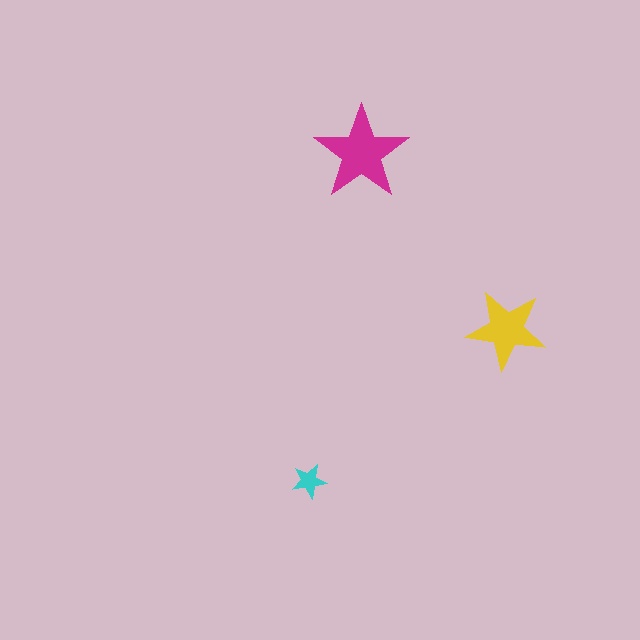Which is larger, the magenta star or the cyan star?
The magenta one.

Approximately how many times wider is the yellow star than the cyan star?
About 2.5 times wider.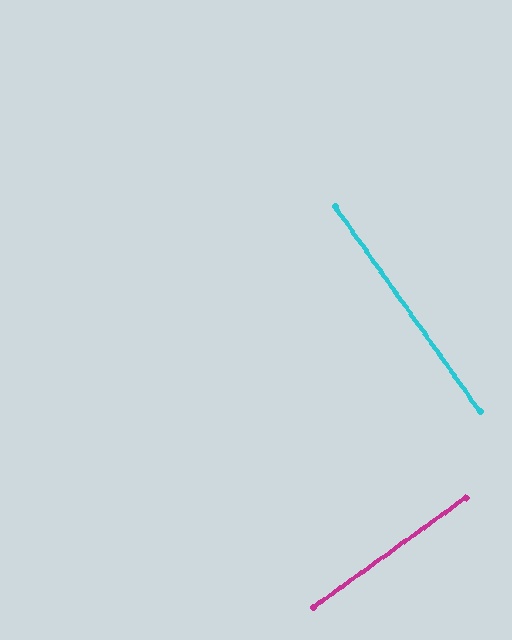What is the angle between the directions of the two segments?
Approximately 89 degrees.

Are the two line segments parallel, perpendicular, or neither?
Perpendicular — they meet at approximately 89°.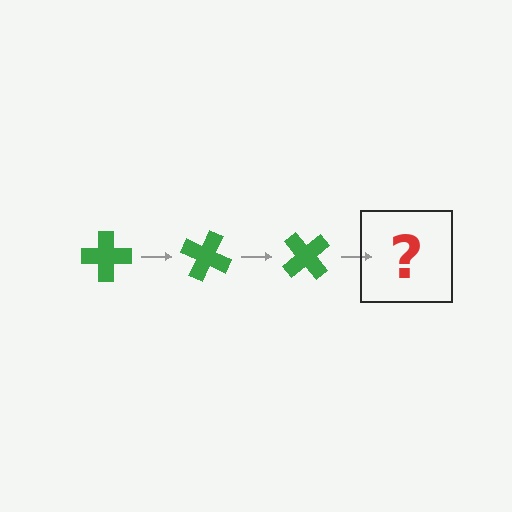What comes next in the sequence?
The next element should be a green cross rotated 75 degrees.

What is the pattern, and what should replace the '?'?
The pattern is that the cross rotates 25 degrees each step. The '?' should be a green cross rotated 75 degrees.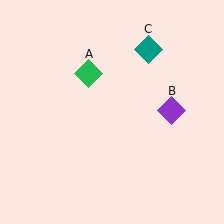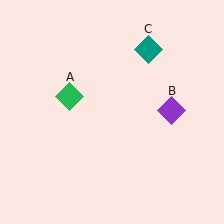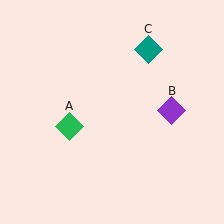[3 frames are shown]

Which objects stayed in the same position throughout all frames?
Purple diamond (object B) and teal diamond (object C) remained stationary.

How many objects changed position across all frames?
1 object changed position: green diamond (object A).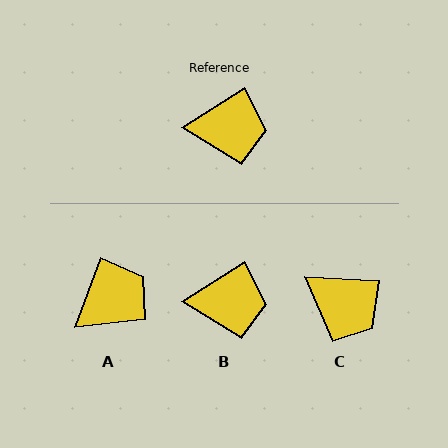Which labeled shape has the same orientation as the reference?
B.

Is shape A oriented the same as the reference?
No, it is off by about 38 degrees.